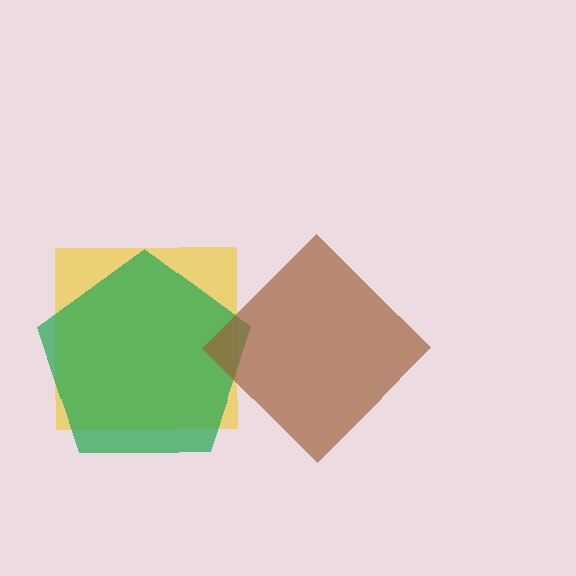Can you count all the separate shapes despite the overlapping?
Yes, there are 3 separate shapes.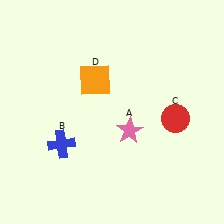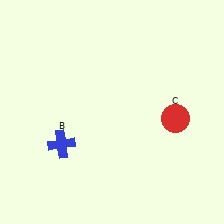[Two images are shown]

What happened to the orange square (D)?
The orange square (D) was removed in Image 2. It was in the top-left area of Image 1.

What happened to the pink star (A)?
The pink star (A) was removed in Image 2. It was in the bottom-right area of Image 1.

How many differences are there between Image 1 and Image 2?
There are 2 differences between the two images.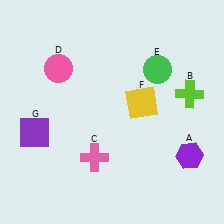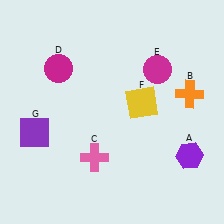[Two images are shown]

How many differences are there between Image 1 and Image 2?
There are 3 differences between the two images.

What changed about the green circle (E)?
In Image 1, E is green. In Image 2, it changed to magenta.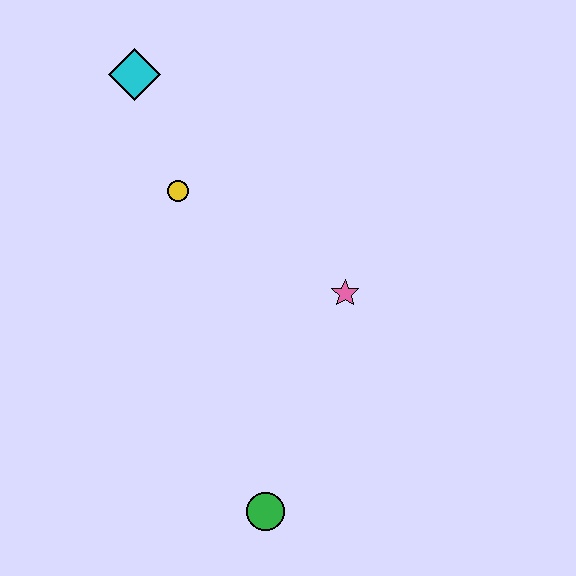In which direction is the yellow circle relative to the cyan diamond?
The yellow circle is below the cyan diamond.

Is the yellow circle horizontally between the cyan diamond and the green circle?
Yes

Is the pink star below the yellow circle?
Yes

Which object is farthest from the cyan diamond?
The green circle is farthest from the cyan diamond.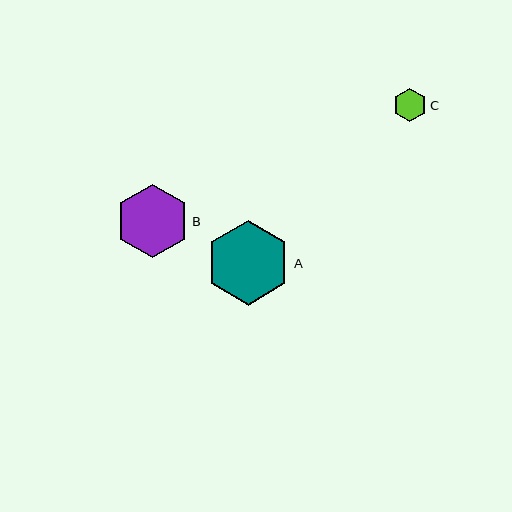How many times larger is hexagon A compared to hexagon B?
Hexagon A is approximately 1.2 times the size of hexagon B.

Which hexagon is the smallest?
Hexagon C is the smallest with a size of approximately 33 pixels.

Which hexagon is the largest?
Hexagon A is the largest with a size of approximately 85 pixels.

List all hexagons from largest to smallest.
From largest to smallest: A, B, C.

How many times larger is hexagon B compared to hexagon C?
Hexagon B is approximately 2.2 times the size of hexagon C.